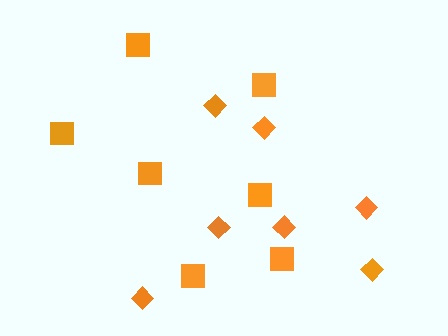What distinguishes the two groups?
There are 2 groups: one group of diamonds (7) and one group of squares (7).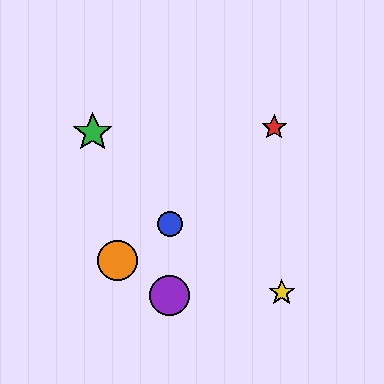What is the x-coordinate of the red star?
The red star is at x≈274.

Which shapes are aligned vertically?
The blue circle, the purple circle are aligned vertically.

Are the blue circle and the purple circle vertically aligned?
Yes, both are at x≈170.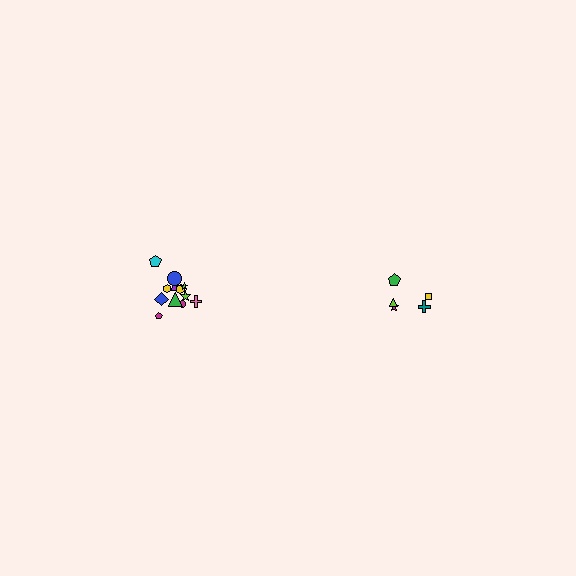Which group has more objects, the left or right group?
The left group.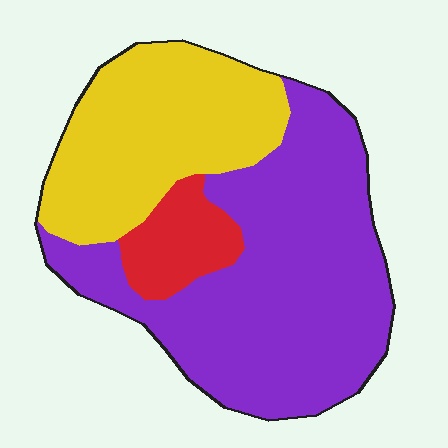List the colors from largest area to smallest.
From largest to smallest: purple, yellow, red.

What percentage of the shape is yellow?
Yellow covers 33% of the shape.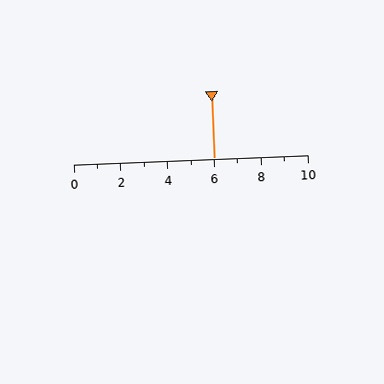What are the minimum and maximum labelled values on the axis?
The axis runs from 0 to 10.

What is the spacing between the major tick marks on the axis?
The major ticks are spaced 2 apart.